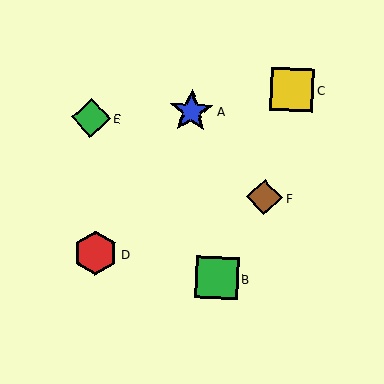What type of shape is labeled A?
Shape A is a blue star.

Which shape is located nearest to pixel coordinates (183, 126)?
The blue star (labeled A) at (191, 111) is nearest to that location.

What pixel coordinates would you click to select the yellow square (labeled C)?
Click at (292, 90) to select the yellow square C.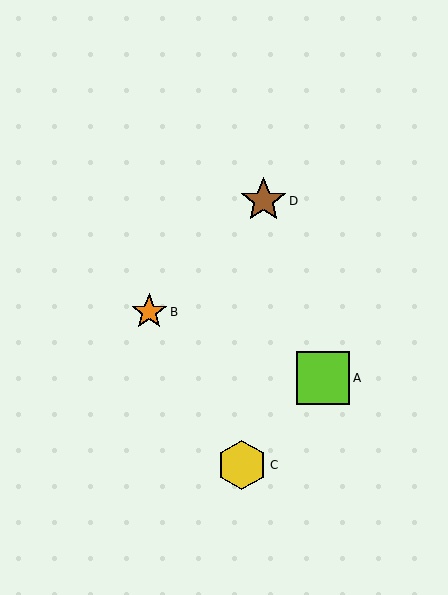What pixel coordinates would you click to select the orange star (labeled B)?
Click at (149, 312) to select the orange star B.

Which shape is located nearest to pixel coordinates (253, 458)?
The yellow hexagon (labeled C) at (242, 465) is nearest to that location.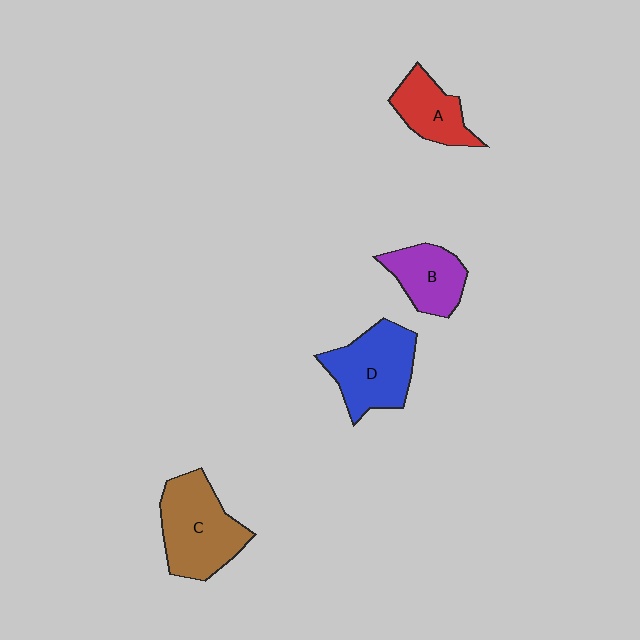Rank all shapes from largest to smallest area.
From largest to smallest: C (brown), D (blue), B (purple), A (red).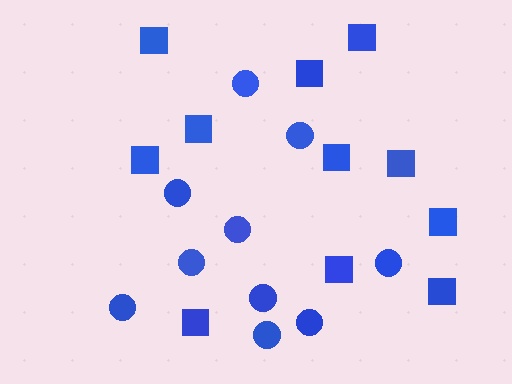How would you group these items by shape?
There are 2 groups: one group of circles (10) and one group of squares (11).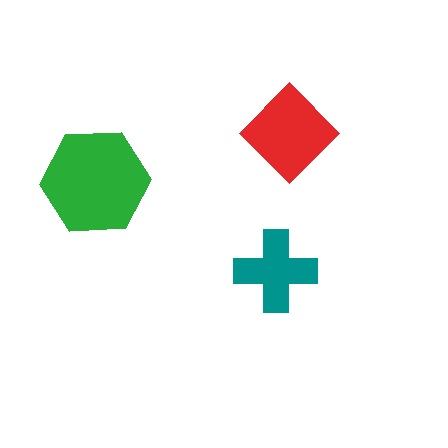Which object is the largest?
The green hexagon.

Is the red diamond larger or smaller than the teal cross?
Larger.